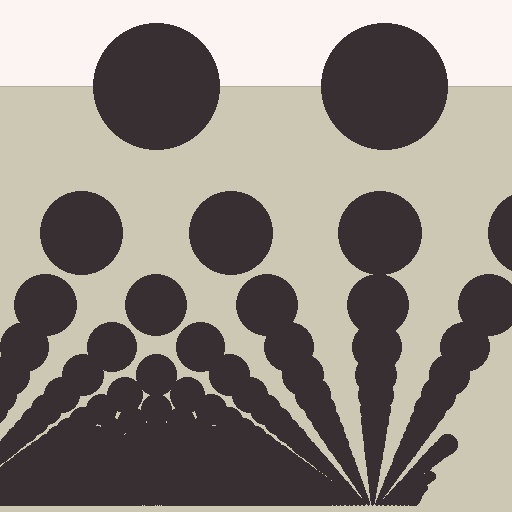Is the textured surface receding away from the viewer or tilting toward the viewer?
The surface appears to tilt toward the viewer. Texture elements get larger and sparser toward the top.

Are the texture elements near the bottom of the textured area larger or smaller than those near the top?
Smaller. The gradient is inverted — elements near the bottom are smaller and denser.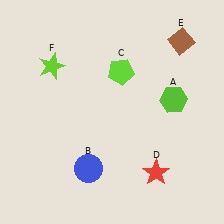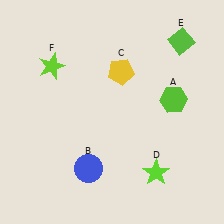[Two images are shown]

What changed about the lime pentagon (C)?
In Image 1, C is lime. In Image 2, it changed to yellow.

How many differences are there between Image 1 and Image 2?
There are 3 differences between the two images.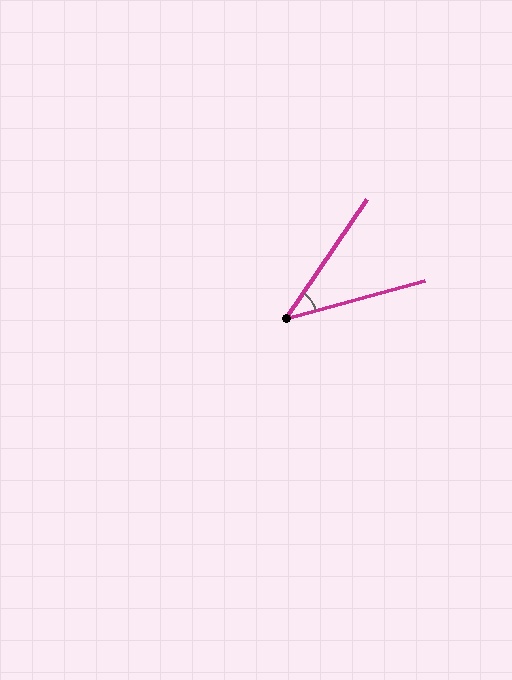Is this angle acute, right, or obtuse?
It is acute.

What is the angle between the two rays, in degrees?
Approximately 40 degrees.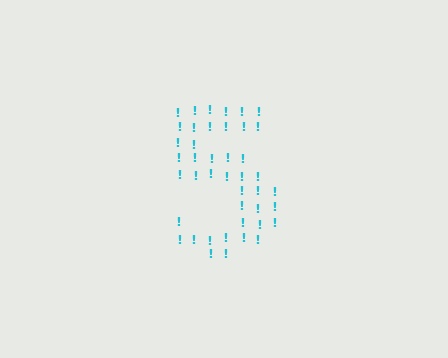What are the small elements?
The small elements are exclamation marks.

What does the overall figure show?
The overall figure shows the digit 5.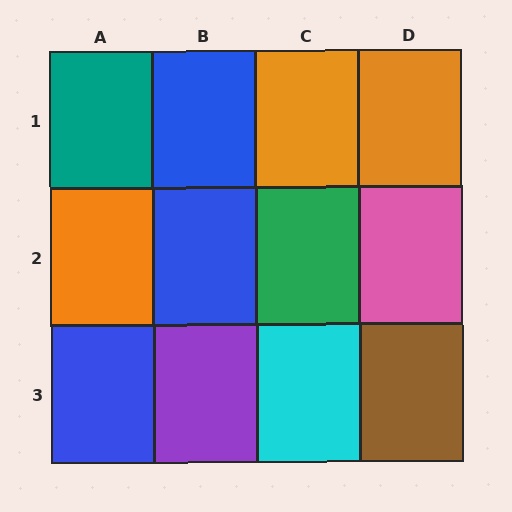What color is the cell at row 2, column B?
Blue.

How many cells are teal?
1 cell is teal.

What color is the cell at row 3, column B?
Purple.